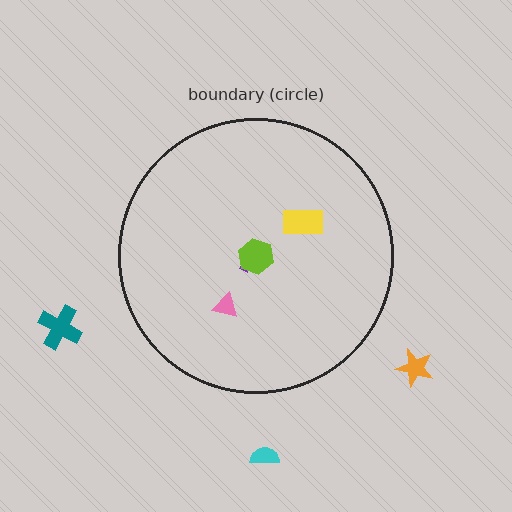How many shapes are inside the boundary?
4 inside, 3 outside.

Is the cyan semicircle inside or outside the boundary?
Outside.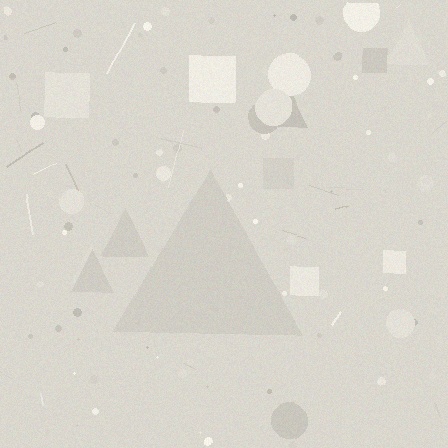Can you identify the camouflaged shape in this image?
The camouflaged shape is a triangle.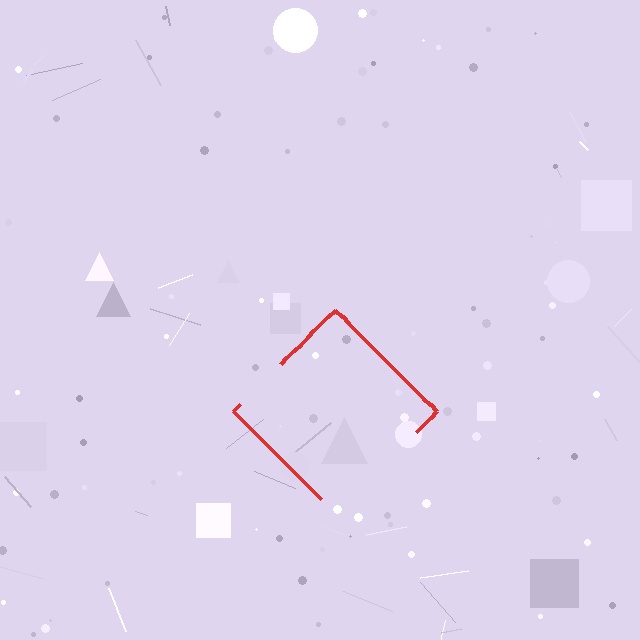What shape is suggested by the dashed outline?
The dashed outline suggests a diamond.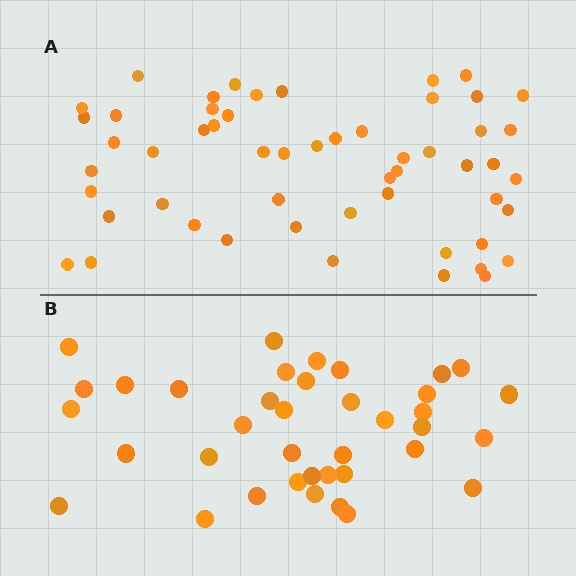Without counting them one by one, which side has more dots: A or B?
Region A (the top region) has more dots.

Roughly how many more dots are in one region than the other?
Region A has approximately 15 more dots than region B.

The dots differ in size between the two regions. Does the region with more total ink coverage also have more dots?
No. Region B has more total ink coverage because its dots are larger, but region A actually contains more individual dots. Total area can be misleading — the number of items is what matters here.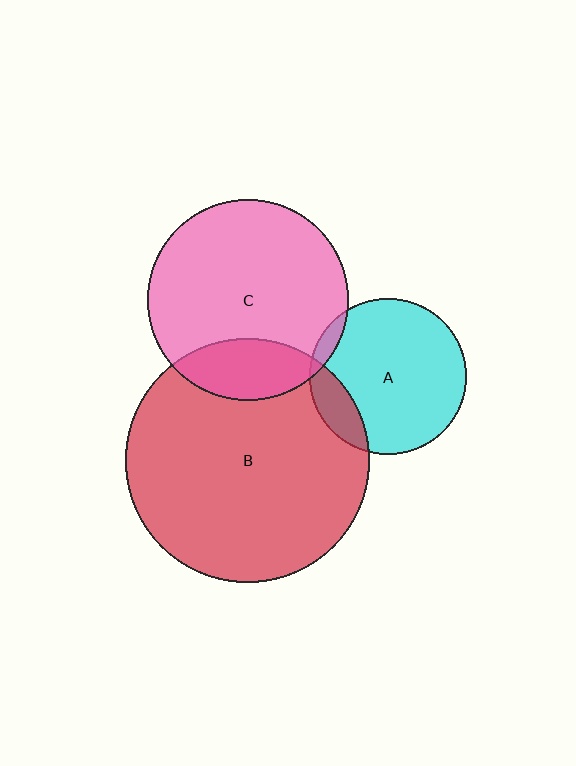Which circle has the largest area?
Circle B (red).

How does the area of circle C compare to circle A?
Approximately 1.6 times.